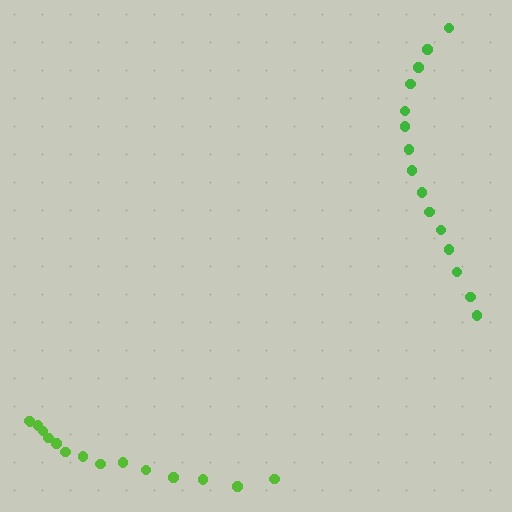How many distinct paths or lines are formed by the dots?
There are 2 distinct paths.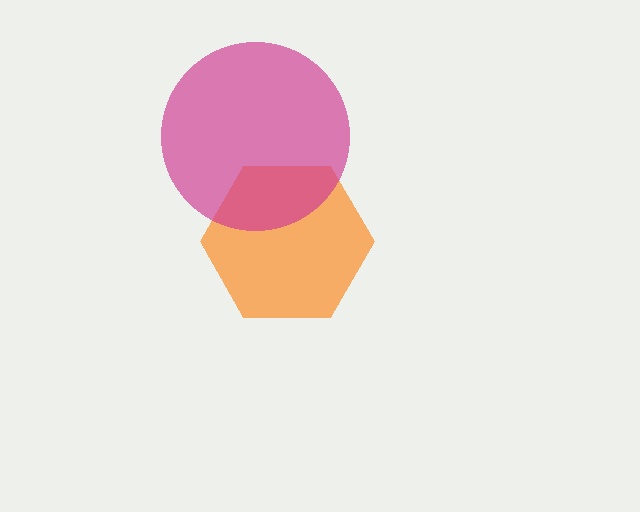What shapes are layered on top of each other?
The layered shapes are: an orange hexagon, a magenta circle.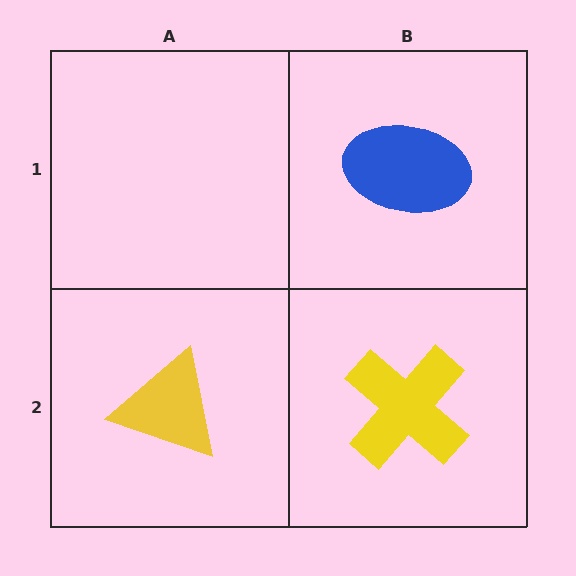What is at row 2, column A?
A yellow triangle.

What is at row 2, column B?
A yellow cross.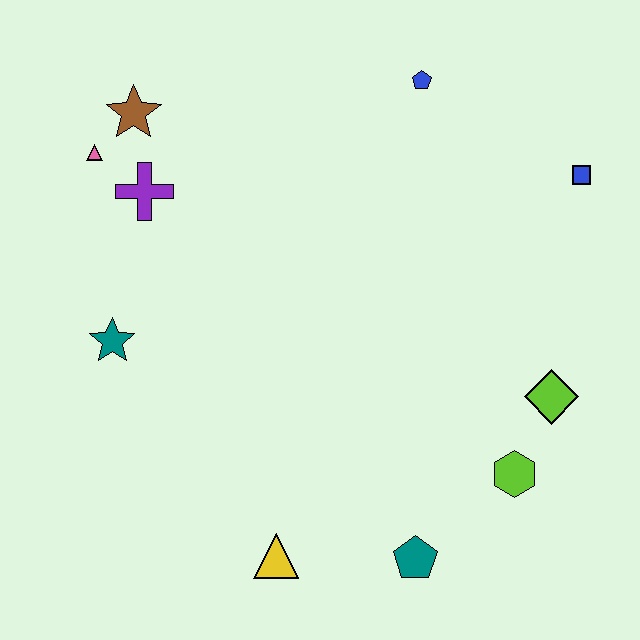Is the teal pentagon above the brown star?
No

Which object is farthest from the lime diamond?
The pink triangle is farthest from the lime diamond.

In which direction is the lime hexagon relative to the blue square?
The lime hexagon is below the blue square.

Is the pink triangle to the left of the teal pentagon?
Yes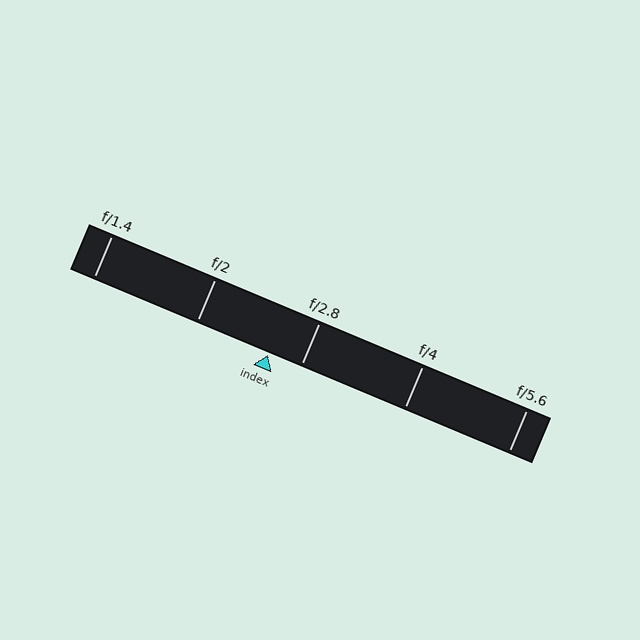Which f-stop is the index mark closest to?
The index mark is closest to f/2.8.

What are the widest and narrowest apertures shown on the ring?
The widest aperture shown is f/1.4 and the narrowest is f/5.6.